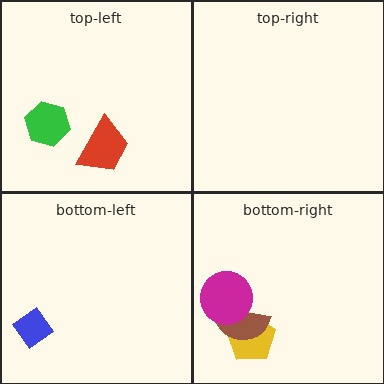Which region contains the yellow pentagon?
The bottom-right region.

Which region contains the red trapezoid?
The top-left region.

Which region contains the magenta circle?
The bottom-right region.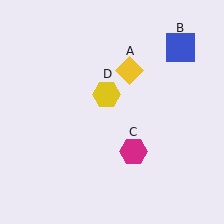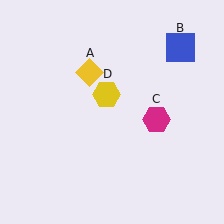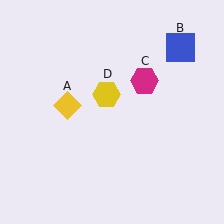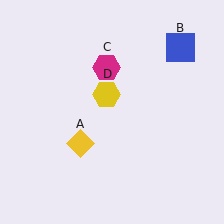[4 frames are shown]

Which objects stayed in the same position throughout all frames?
Blue square (object B) and yellow hexagon (object D) remained stationary.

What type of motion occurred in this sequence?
The yellow diamond (object A), magenta hexagon (object C) rotated counterclockwise around the center of the scene.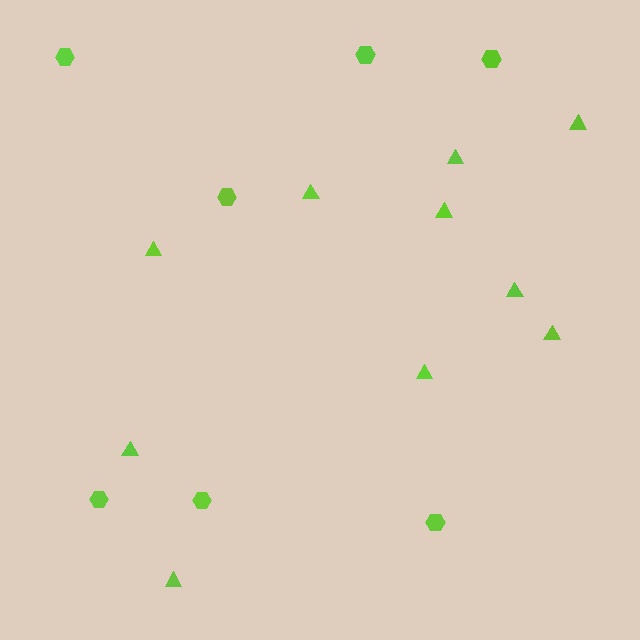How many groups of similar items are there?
There are 2 groups: one group of triangles (10) and one group of hexagons (7).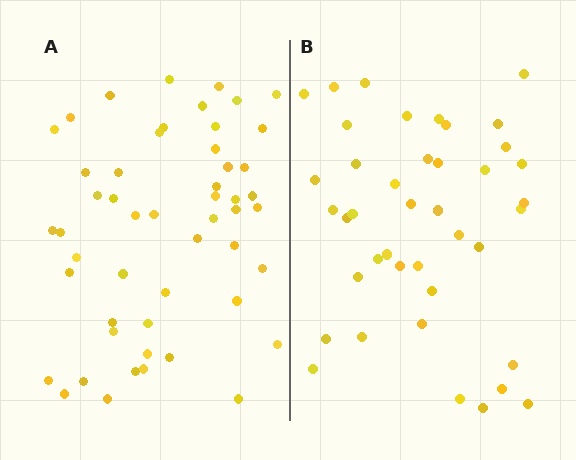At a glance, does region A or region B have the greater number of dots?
Region A (the left region) has more dots.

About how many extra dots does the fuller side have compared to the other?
Region A has roughly 10 or so more dots than region B.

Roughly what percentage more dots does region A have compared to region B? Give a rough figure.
About 25% more.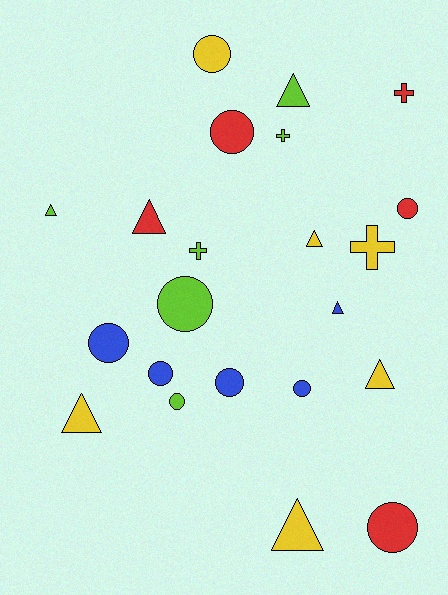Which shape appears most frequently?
Circle, with 10 objects.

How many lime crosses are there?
There are 2 lime crosses.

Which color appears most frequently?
Lime, with 6 objects.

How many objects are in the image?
There are 22 objects.